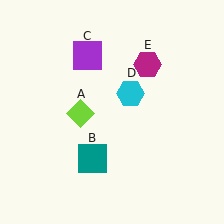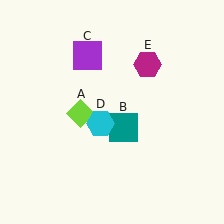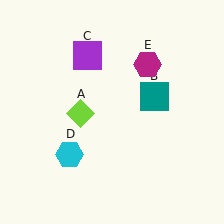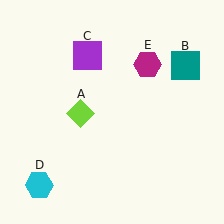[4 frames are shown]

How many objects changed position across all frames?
2 objects changed position: teal square (object B), cyan hexagon (object D).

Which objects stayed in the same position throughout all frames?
Lime diamond (object A) and purple square (object C) and magenta hexagon (object E) remained stationary.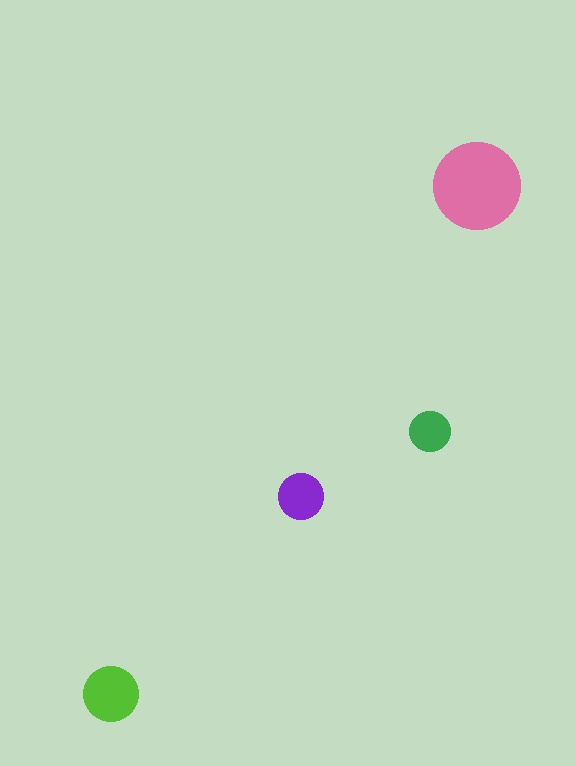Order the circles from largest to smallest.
the pink one, the lime one, the purple one, the green one.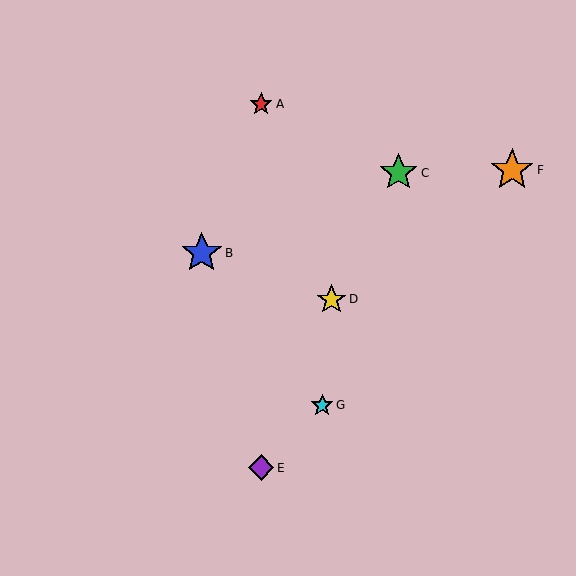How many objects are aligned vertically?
2 objects (A, E) are aligned vertically.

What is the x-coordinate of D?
Object D is at x≈331.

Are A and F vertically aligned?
No, A is at x≈261 and F is at x≈512.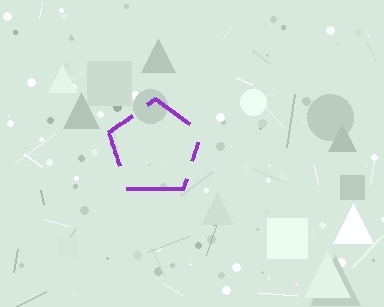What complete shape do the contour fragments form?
The contour fragments form a pentagon.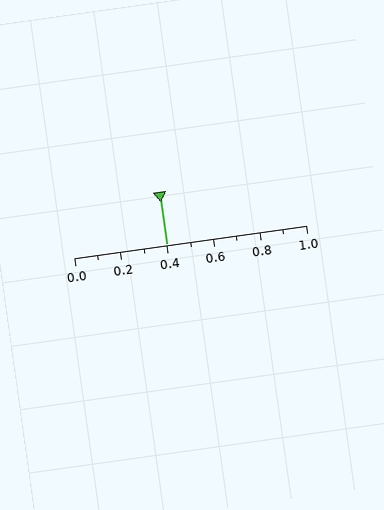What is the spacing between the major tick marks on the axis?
The major ticks are spaced 0.2 apart.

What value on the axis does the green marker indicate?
The marker indicates approximately 0.4.